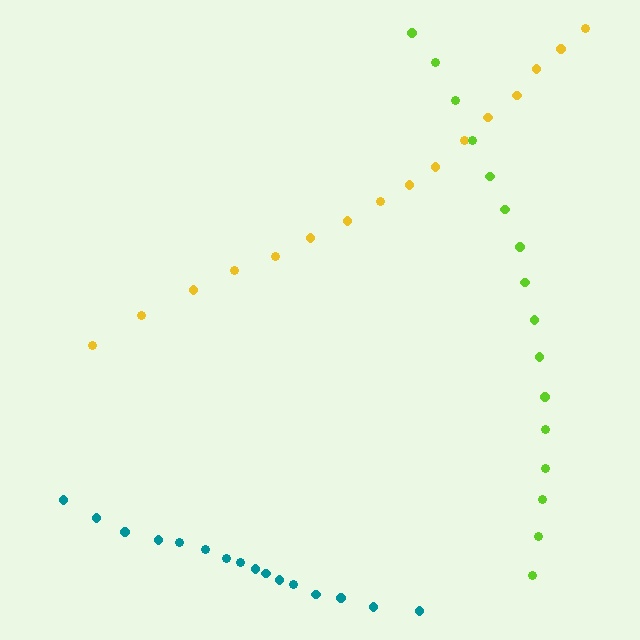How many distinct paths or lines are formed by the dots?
There are 3 distinct paths.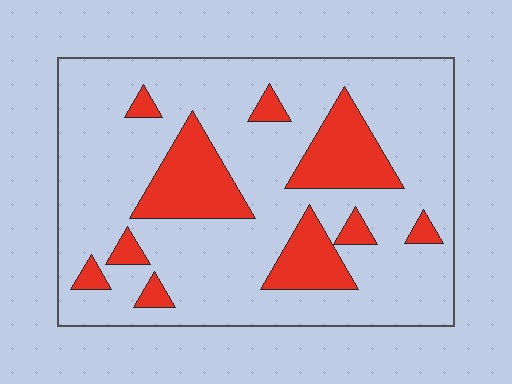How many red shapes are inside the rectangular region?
10.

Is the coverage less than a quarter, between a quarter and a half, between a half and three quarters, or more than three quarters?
Less than a quarter.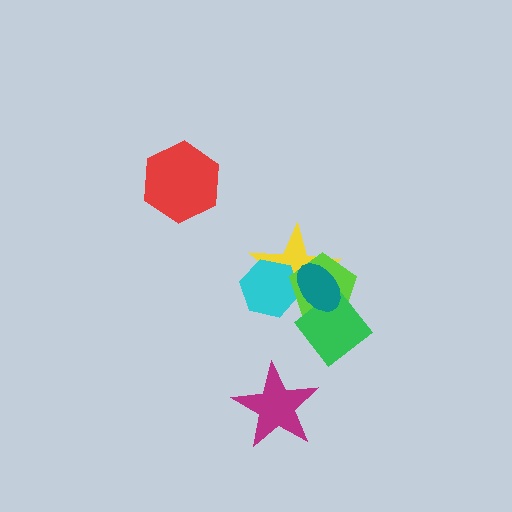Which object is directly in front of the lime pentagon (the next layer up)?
The green diamond is directly in front of the lime pentagon.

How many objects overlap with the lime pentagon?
4 objects overlap with the lime pentagon.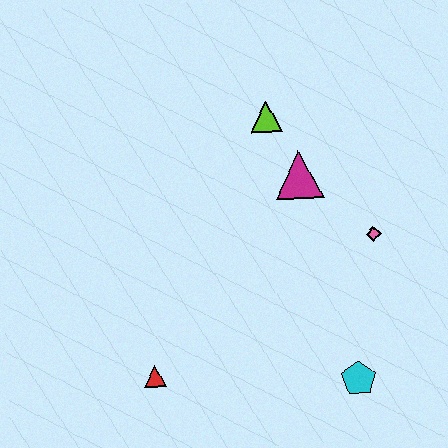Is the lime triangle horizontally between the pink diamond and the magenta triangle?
No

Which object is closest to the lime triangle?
The magenta triangle is closest to the lime triangle.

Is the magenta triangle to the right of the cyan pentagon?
No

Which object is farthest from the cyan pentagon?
The lime triangle is farthest from the cyan pentagon.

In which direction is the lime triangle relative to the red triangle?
The lime triangle is above the red triangle.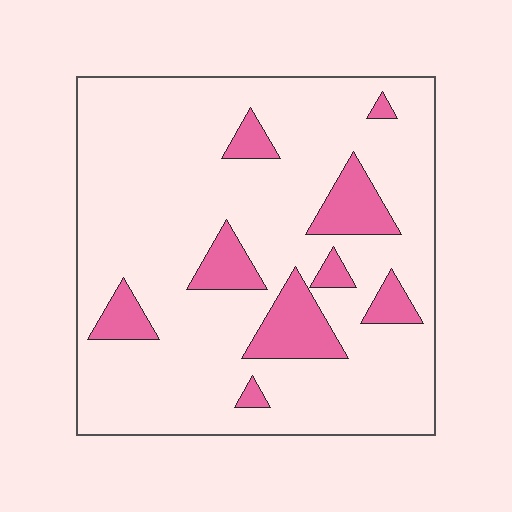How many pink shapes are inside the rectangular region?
9.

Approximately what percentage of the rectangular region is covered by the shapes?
Approximately 15%.